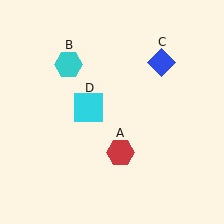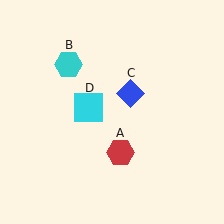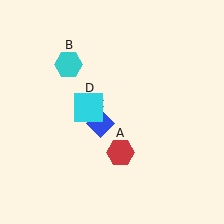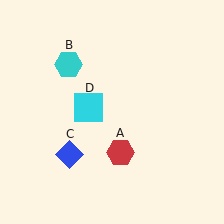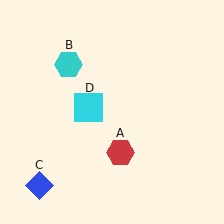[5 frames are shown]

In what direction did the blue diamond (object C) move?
The blue diamond (object C) moved down and to the left.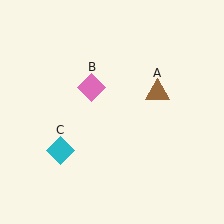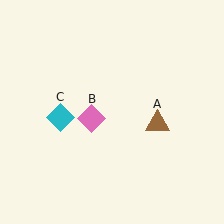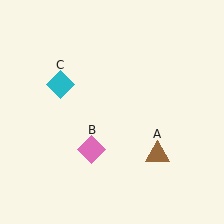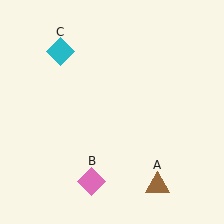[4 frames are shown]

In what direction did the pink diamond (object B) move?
The pink diamond (object B) moved down.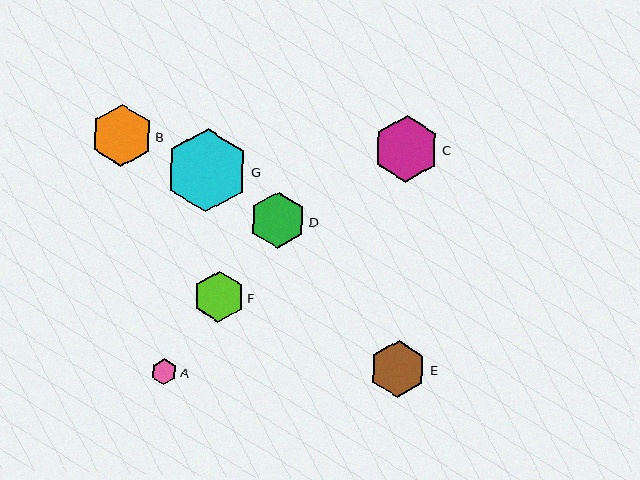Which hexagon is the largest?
Hexagon G is the largest with a size of approximately 83 pixels.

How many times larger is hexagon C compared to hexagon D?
Hexagon C is approximately 1.2 times the size of hexagon D.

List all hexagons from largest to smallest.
From largest to smallest: G, C, B, E, D, F, A.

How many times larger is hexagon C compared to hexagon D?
Hexagon C is approximately 1.2 times the size of hexagon D.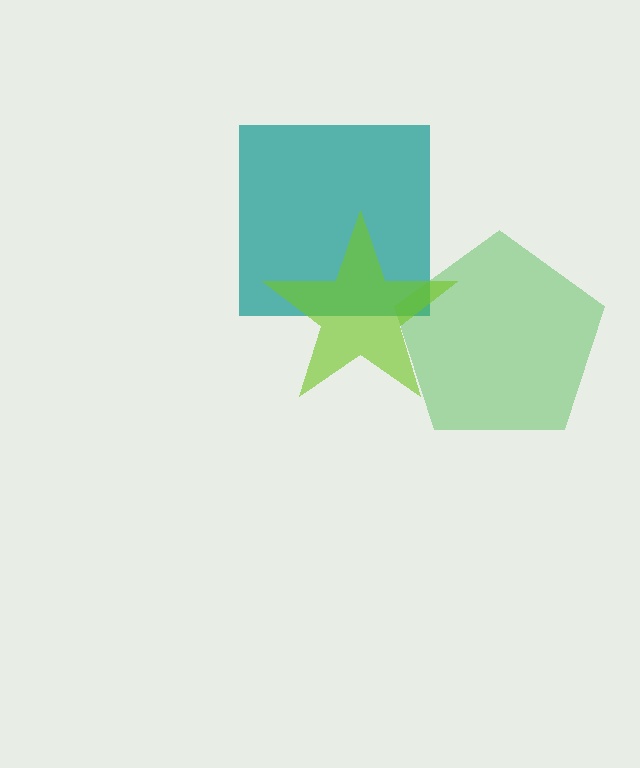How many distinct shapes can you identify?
There are 3 distinct shapes: a teal square, a green pentagon, a lime star.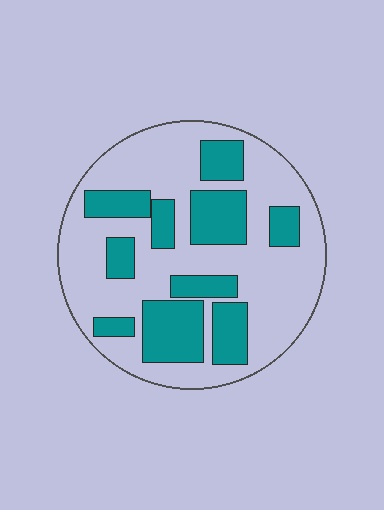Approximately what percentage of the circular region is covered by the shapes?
Approximately 35%.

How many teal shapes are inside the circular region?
10.